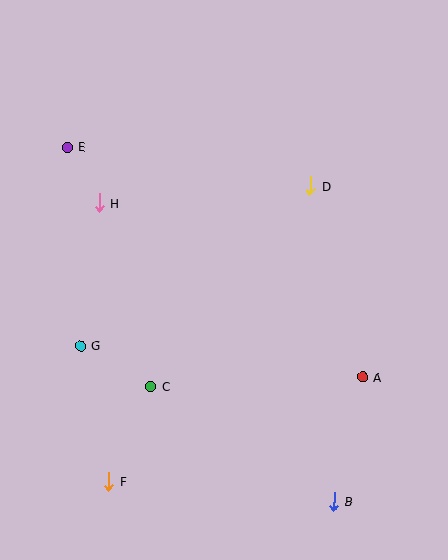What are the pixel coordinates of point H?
Point H is at (99, 203).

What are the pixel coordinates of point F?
Point F is at (109, 482).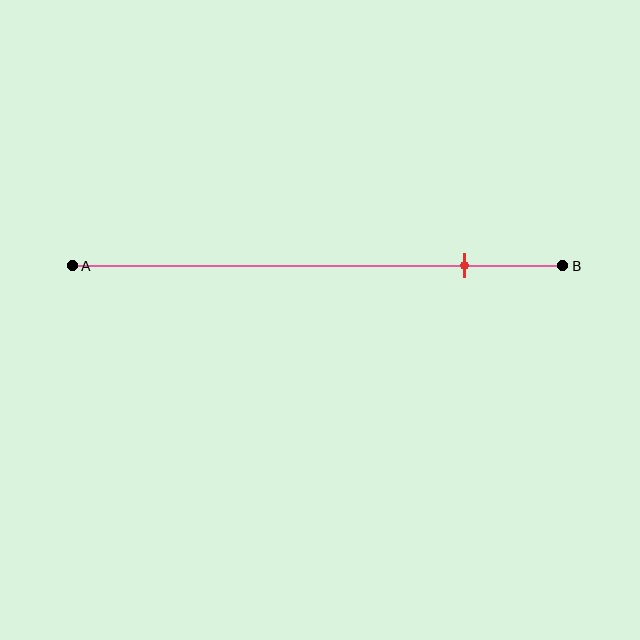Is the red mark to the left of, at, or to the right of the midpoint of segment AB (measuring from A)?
The red mark is to the right of the midpoint of segment AB.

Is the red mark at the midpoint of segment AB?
No, the mark is at about 80% from A, not at the 50% midpoint.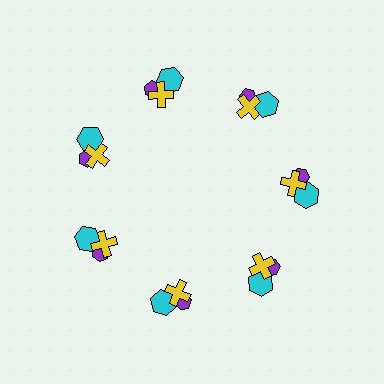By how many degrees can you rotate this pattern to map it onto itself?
The pattern maps onto itself every 51 degrees of rotation.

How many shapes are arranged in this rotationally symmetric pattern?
There are 21 shapes, arranged in 7 groups of 3.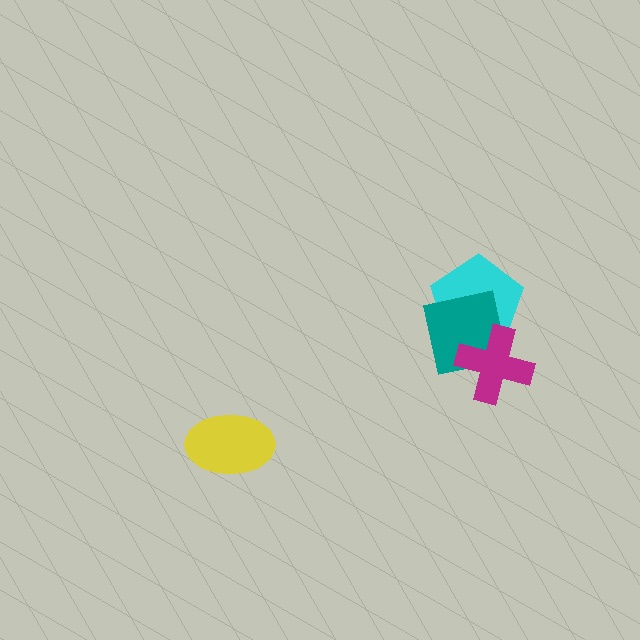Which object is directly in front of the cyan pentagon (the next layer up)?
The teal square is directly in front of the cyan pentagon.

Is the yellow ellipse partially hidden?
No, no other shape covers it.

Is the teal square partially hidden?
Yes, it is partially covered by another shape.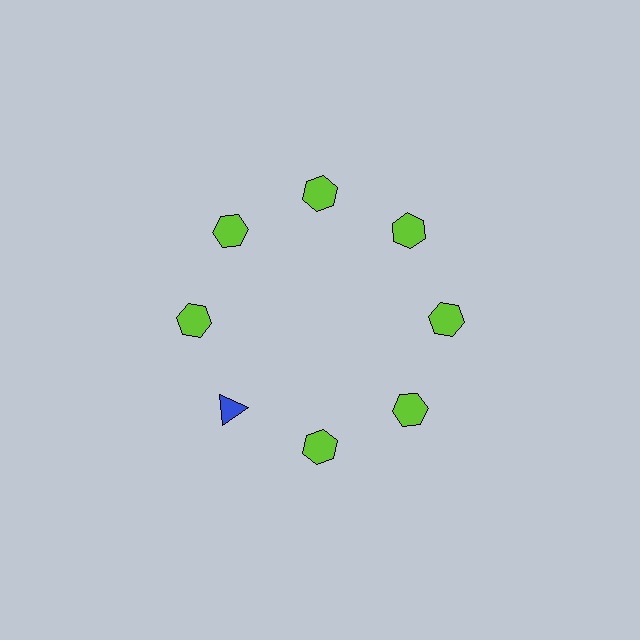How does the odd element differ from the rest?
It differs in both color (blue instead of lime) and shape (triangle instead of hexagon).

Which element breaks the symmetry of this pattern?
The blue triangle at roughly the 8 o'clock position breaks the symmetry. All other shapes are lime hexagons.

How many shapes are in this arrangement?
There are 8 shapes arranged in a ring pattern.